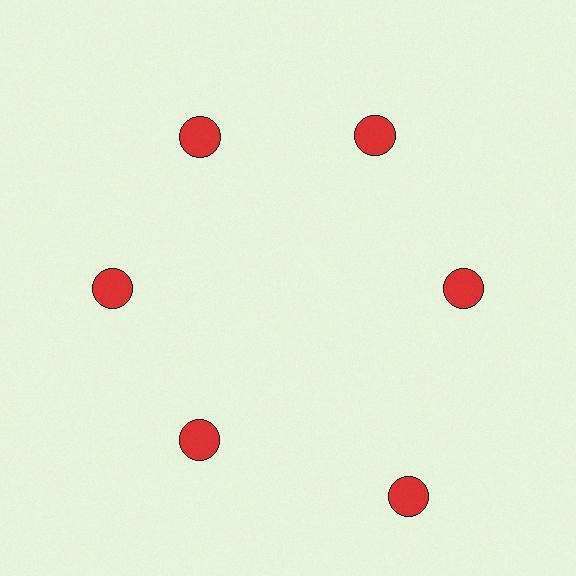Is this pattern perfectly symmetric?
No. The 6 red circles are arranged in a ring, but one element near the 5 o'clock position is pushed outward from the center, breaking the 6-fold rotational symmetry.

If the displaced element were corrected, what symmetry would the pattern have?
It would have 6-fold rotational symmetry — the pattern would map onto itself every 60 degrees.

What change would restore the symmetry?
The symmetry would be restored by moving it inward, back onto the ring so that all 6 circles sit at equal angles and equal distance from the center.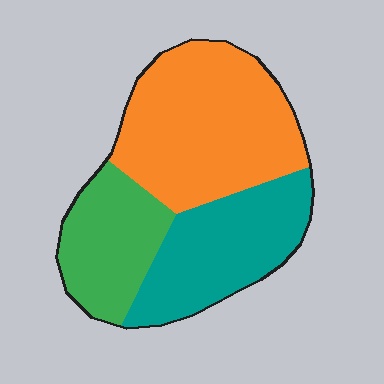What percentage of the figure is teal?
Teal takes up about one third (1/3) of the figure.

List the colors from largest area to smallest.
From largest to smallest: orange, teal, green.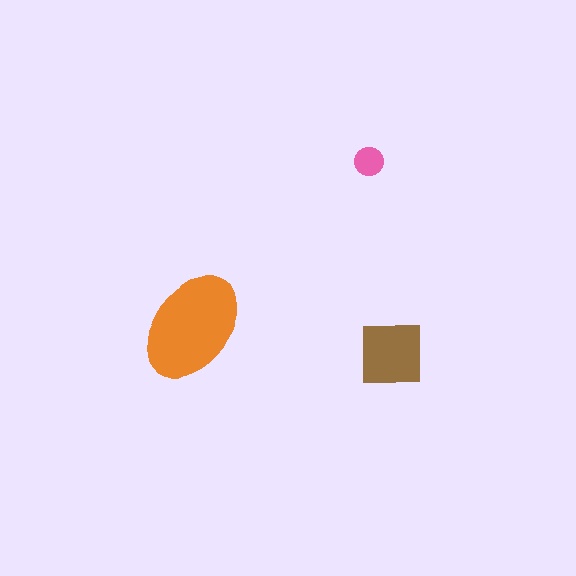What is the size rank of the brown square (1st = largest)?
2nd.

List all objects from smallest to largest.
The pink circle, the brown square, the orange ellipse.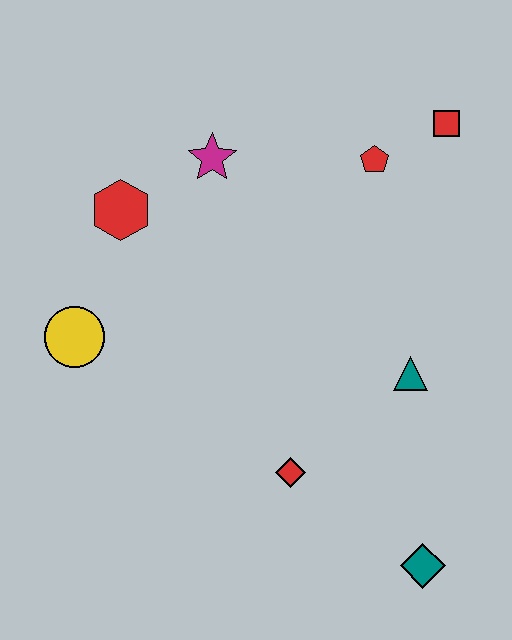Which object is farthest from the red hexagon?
The teal diamond is farthest from the red hexagon.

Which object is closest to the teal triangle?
The red diamond is closest to the teal triangle.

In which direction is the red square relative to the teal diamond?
The red square is above the teal diamond.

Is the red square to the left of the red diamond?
No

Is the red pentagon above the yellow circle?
Yes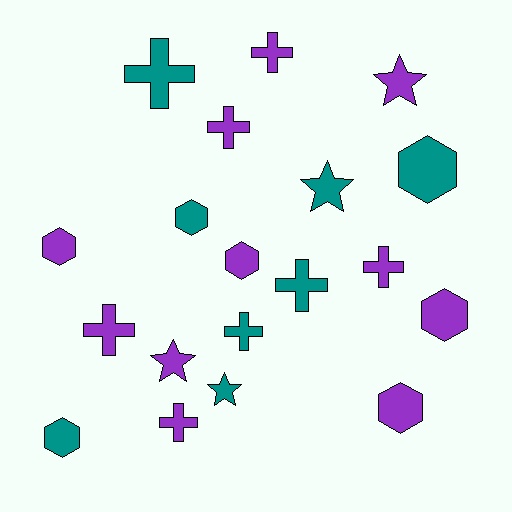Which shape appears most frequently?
Cross, with 8 objects.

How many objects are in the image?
There are 19 objects.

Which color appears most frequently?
Purple, with 11 objects.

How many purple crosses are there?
There are 5 purple crosses.